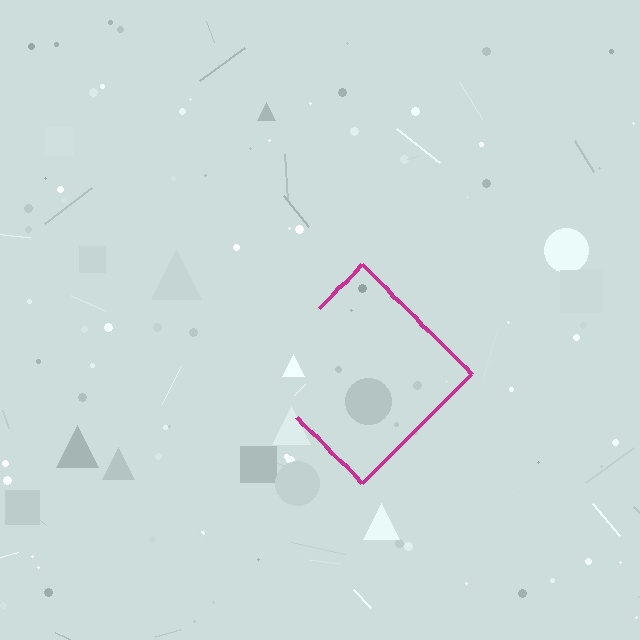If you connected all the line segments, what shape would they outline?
They would outline a diamond.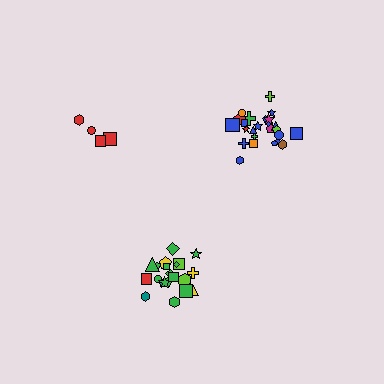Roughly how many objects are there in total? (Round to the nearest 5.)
Roughly 50 objects in total.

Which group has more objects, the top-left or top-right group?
The top-right group.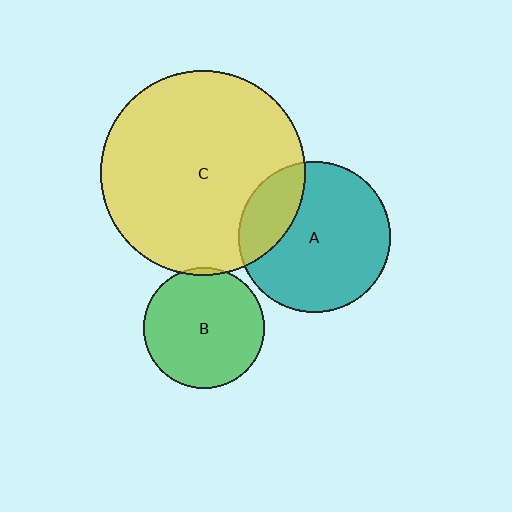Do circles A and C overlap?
Yes.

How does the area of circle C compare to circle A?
Approximately 1.8 times.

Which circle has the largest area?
Circle C (yellow).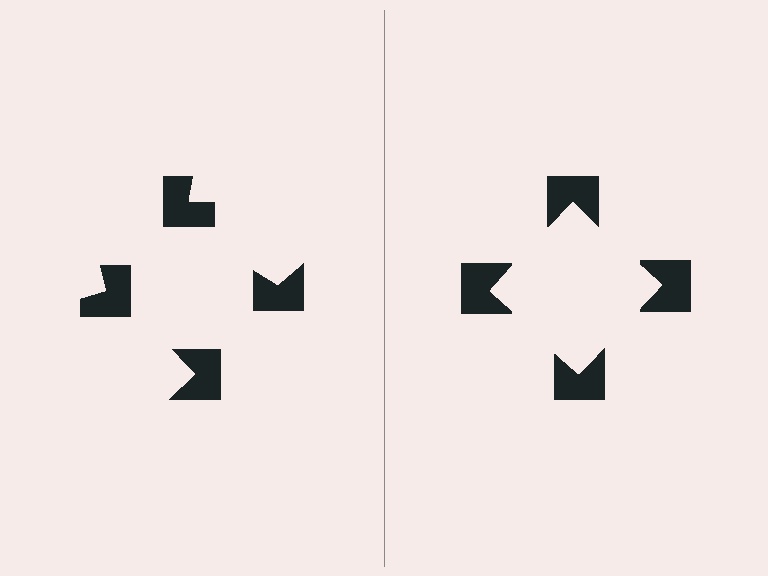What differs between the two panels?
The notched squares are positioned identically on both sides; only the wedge orientations differ. On the right they align to a square; on the left they are misaligned.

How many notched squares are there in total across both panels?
8 — 4 on each side.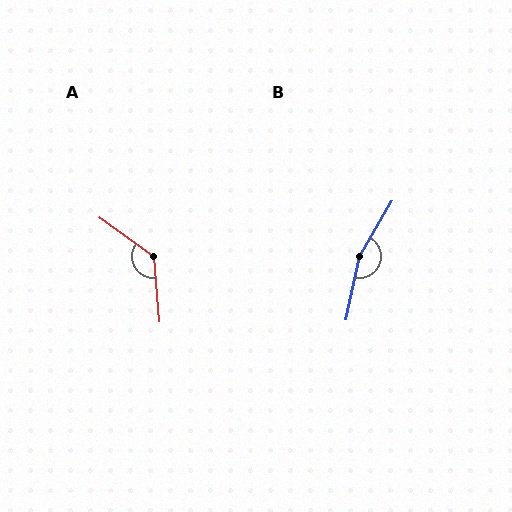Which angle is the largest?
B, at approximately 161 degrees.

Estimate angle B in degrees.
Approximately 161 degrees.